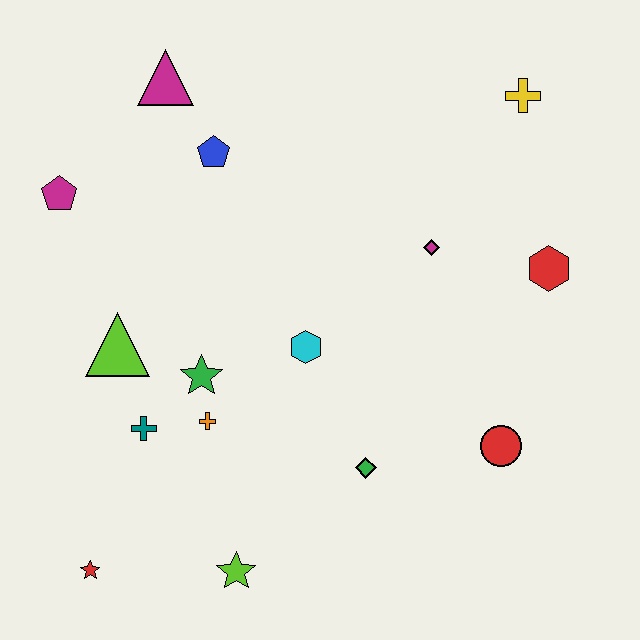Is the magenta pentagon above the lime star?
Yes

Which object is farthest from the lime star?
The yellow cross is farthest from the lime star.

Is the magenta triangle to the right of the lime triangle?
Yes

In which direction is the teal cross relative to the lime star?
The teal cross is above the lime star.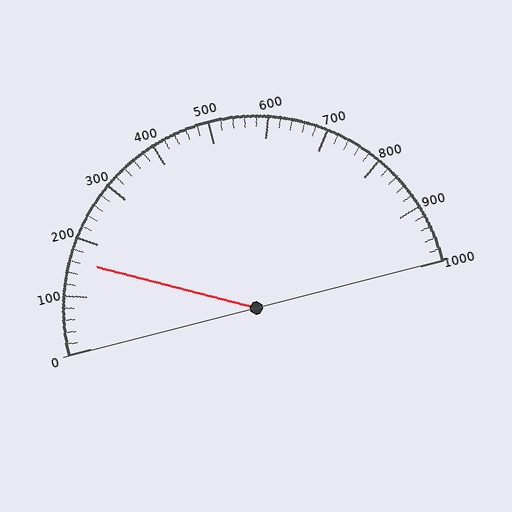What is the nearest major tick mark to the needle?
The nearest major tick mark is 200.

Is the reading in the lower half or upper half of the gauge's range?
The reading is in the lower half of the range (0 to 1000).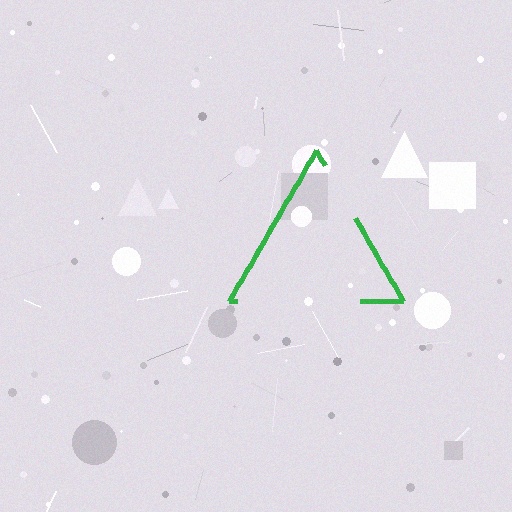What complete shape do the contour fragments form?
The contour fragments form a triangle.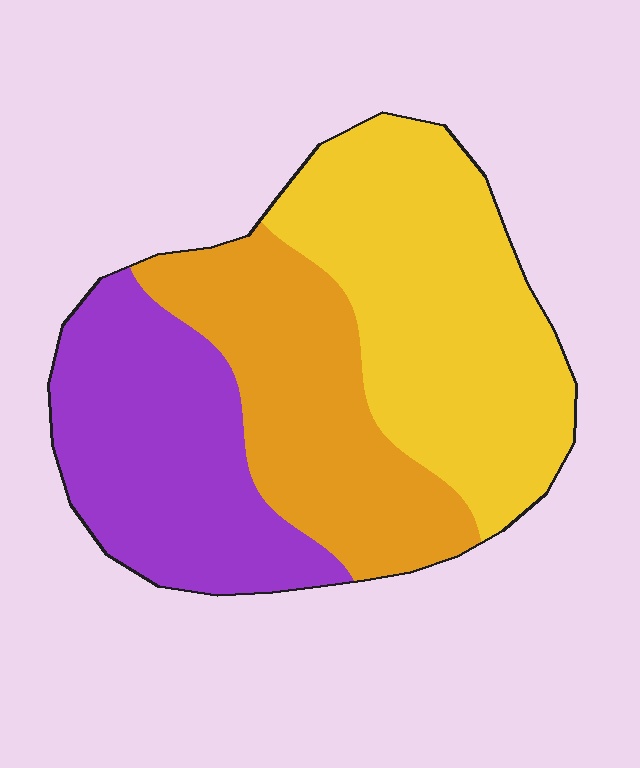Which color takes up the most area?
Yellow, at roughly 40%.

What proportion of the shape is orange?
Orange covers roughly 30% of the shape.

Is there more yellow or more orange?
Yellow.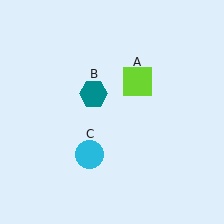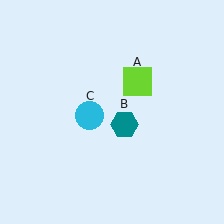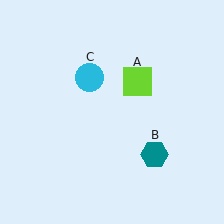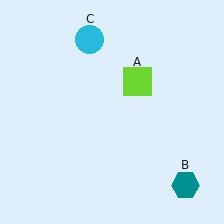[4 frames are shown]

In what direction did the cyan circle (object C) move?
The cyan circle (object C) moved up.